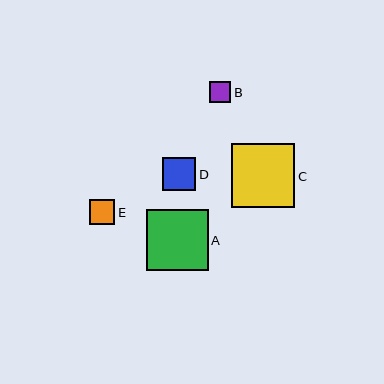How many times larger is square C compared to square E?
Square C is approximately 2.5 times the size of square E.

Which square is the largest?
Square C is the largest with a size of approximately 64 pixels.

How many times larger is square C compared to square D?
Square C is approximately 1.9 times the size of square D.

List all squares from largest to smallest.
From largest to smallest: C, A, D, E, B.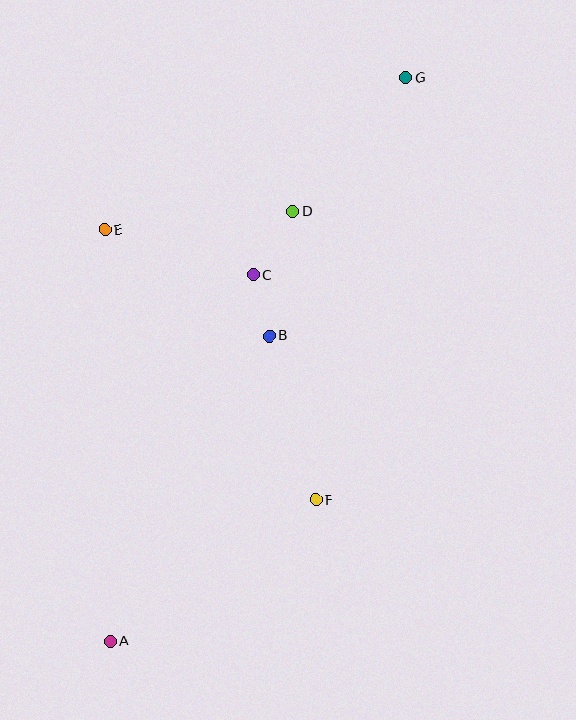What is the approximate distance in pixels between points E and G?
The distance between E and G is approximately 337 pixels.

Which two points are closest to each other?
Points B and C are closest to each other.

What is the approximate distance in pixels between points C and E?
The distance between C and E is approximately 155 pixels.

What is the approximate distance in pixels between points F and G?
The distance between F and G is approximately 431 pixels.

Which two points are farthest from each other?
Points A and G are farthest from each other.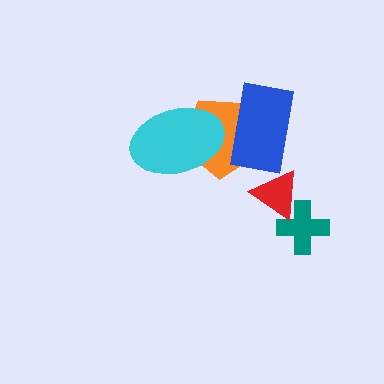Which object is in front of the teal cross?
The red triangle is in front of the teal cross.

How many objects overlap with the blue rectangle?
1 object overlaps with the blue rectangle.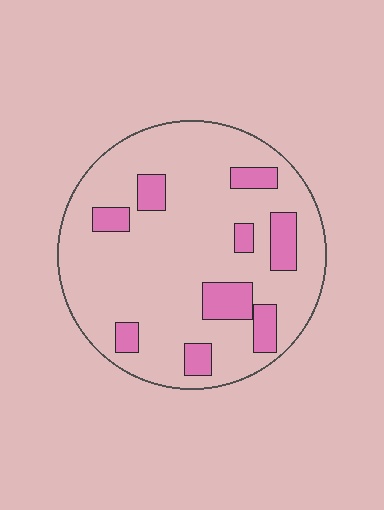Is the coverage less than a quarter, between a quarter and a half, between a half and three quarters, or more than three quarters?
Less than a quarter.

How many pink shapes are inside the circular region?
9.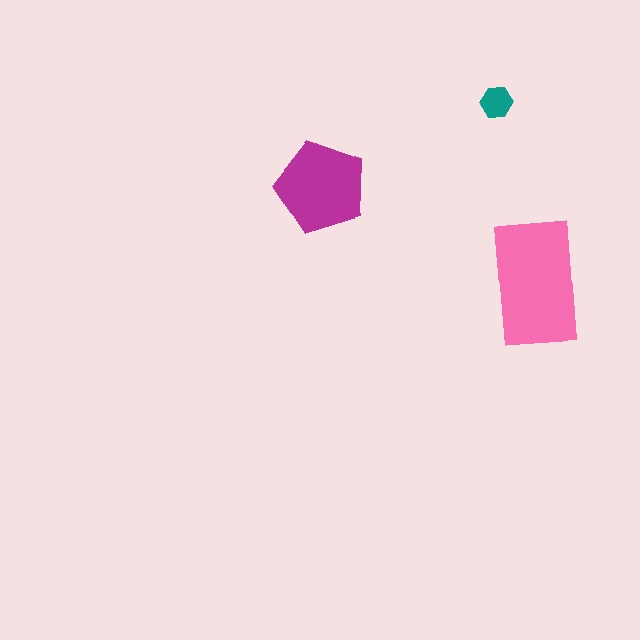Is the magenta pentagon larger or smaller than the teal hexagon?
Larger.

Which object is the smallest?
The teal hexagon.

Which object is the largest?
The pink rectangle.